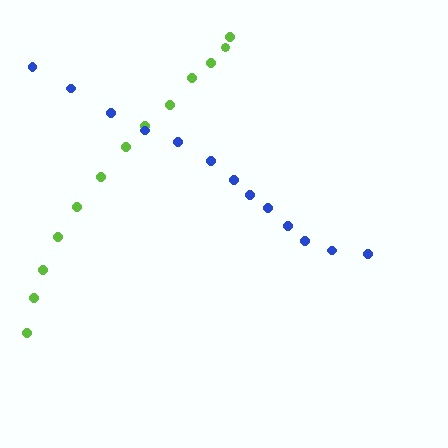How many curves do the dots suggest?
There are 2 distinct paths.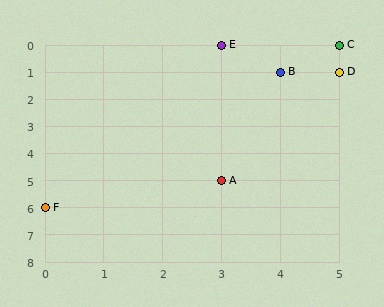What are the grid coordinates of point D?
Point D is at grid coordinates (5, 1).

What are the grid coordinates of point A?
Point A is at grid coordinates (3, 5).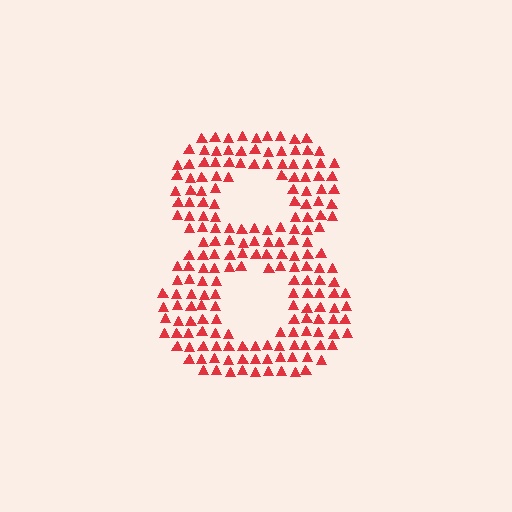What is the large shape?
The large shape is the digit 8.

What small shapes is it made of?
It is made of small triangles.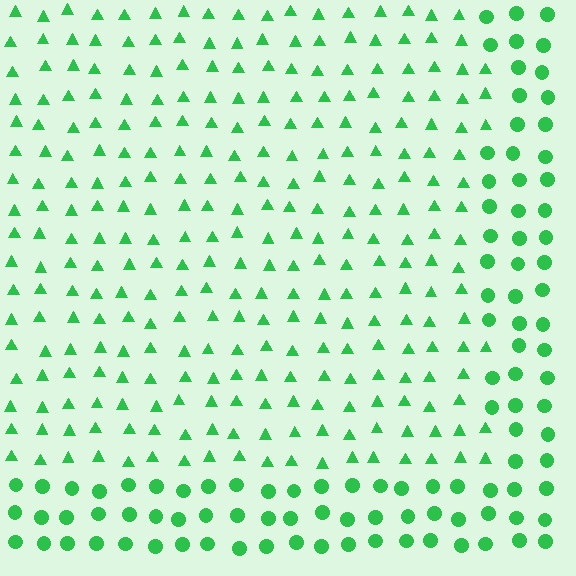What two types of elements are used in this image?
The image uses triangles inside the rectangle region and circles outside it.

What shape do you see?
I see a rectangle.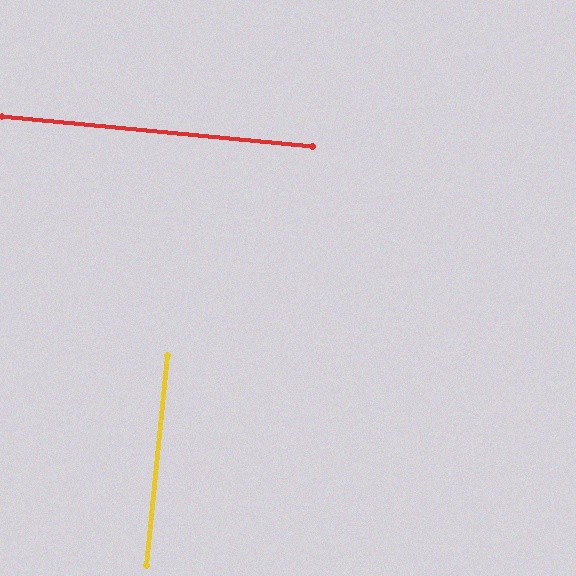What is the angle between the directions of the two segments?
Approximately 90 degrees.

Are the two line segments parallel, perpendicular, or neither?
Perpendicular — they meet at approximately 90°.